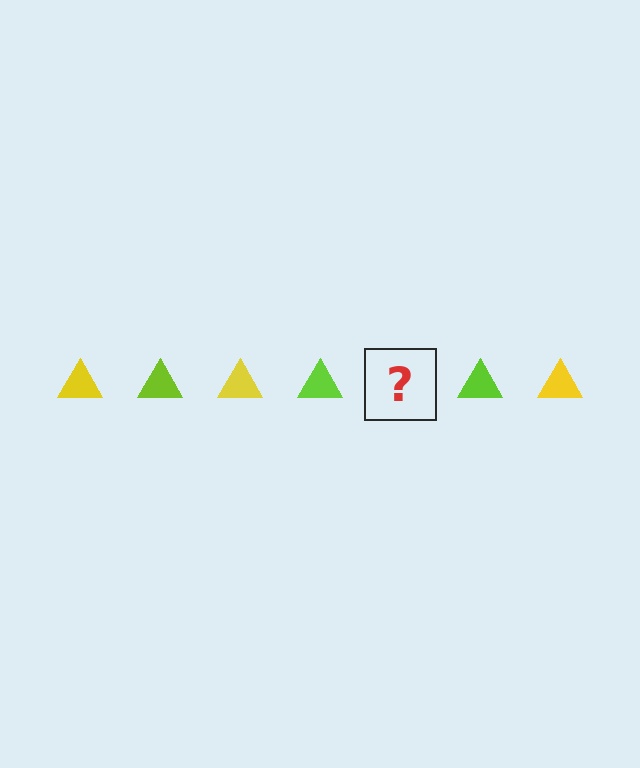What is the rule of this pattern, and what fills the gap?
The rule is that the pattern cycles through yellow, lime triangles. The gap should be filled with a yellow triangle.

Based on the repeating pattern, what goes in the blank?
The blank should be a yellow triangle.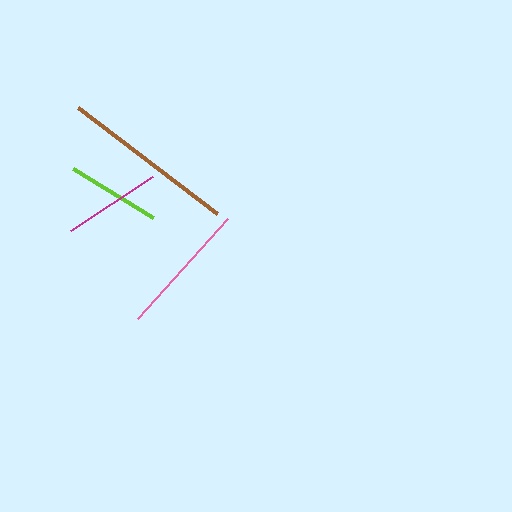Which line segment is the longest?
The brown line is the longest at approximately 176 pixels.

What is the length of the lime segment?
The lime segment is approximately 94 pixels long.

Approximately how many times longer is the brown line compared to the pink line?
The brown line is approximately 1.3 times the length of the pink line.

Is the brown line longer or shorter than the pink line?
The brown line is longer than the pink line.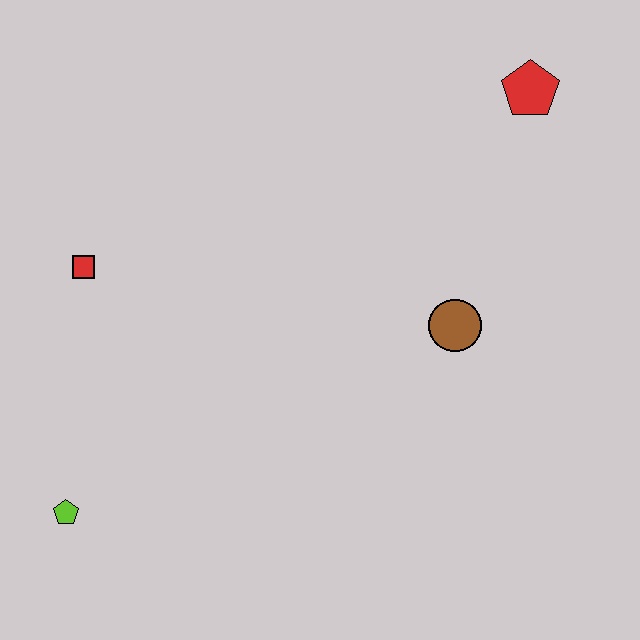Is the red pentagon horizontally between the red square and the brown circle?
No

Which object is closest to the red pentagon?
The brown circle is closest to the red pentagon.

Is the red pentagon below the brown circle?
No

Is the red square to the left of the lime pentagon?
No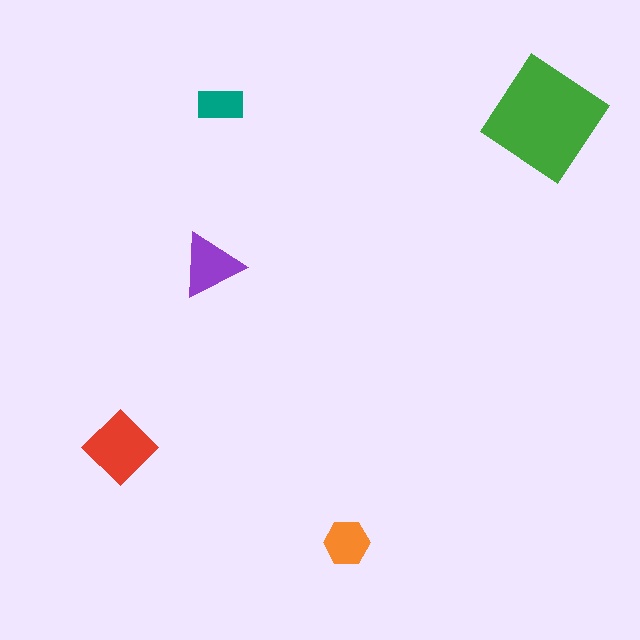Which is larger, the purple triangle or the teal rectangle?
The purple triangle.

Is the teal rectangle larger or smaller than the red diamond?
Smaller.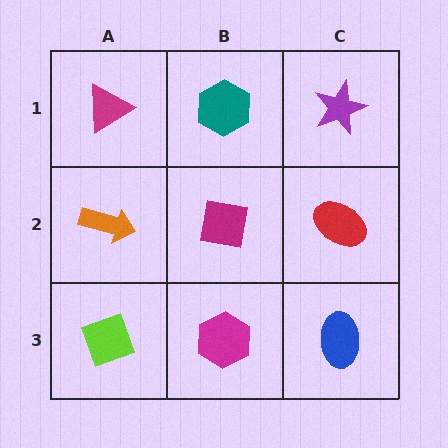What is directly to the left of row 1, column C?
A teal hexagon.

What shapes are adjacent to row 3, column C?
A red ellipse (row 2, column C), a magenta hexagon (row 3, column B).